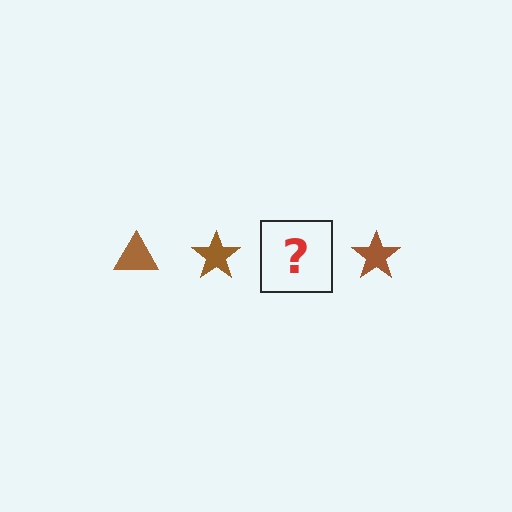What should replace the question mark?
The question mark should be replaced with a brown triangle.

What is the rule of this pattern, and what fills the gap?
The rule is that the pattern cycles through triangle, star shapes in brown. The gap should be filled with a brown triangle.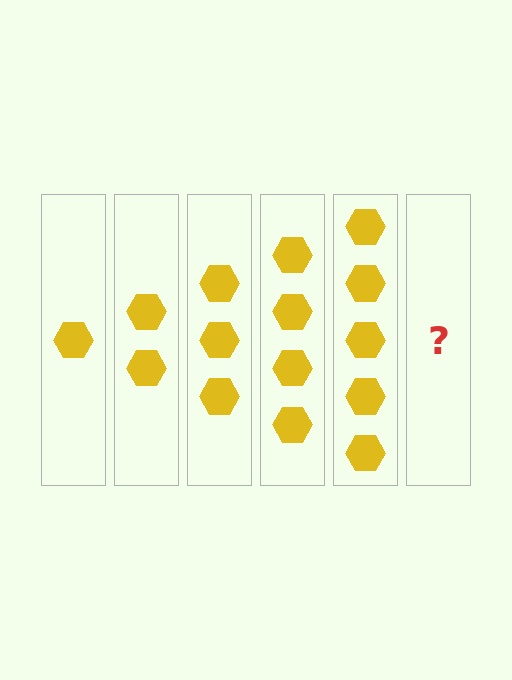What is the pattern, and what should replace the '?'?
The pattern is that each step adds one more hexagon. The '?' should be 6 hexagons.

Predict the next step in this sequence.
The next step is 6 hexagons.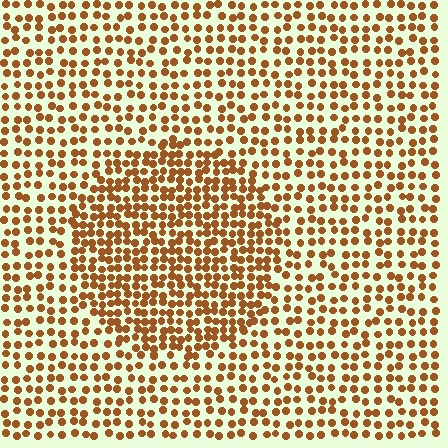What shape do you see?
I see a circle.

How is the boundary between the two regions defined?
The boundary is defined by a change in element density (approximately 1.6x ratio). All elements are the same color, size, and shape.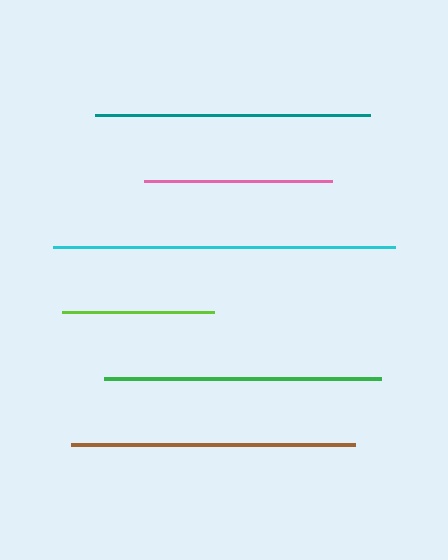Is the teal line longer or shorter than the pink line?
The teal line is longer than the pink line.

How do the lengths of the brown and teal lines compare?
The brown and teal lines are approximately the same length.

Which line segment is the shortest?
The lime line is the shortest at approximately 152 pixels.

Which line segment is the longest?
The cyan line is the longest at approximately 342 pixels.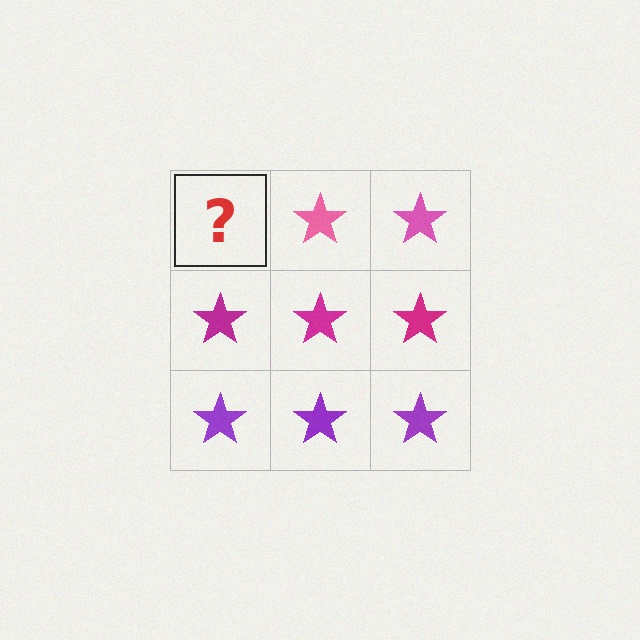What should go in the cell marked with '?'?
The missing cell should contain a pink star.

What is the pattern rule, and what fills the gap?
The rule is that each row has a consistent color. The gap should be filled with a pink star.